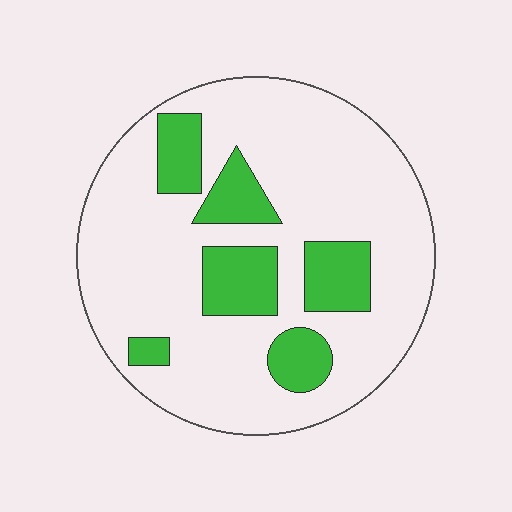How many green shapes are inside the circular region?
6.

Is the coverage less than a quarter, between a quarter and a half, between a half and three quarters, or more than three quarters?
Less than a quarter.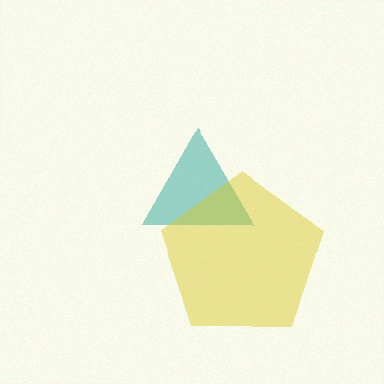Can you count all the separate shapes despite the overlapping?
Yes, there are 2 separate shapes.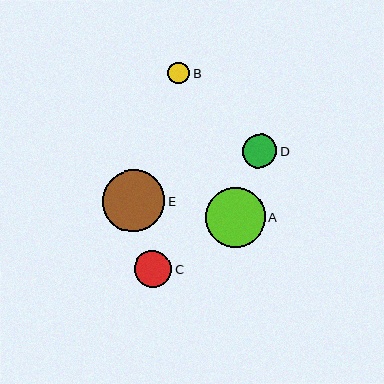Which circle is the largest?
Circle E is the largest with a size of approximately 62 pixels.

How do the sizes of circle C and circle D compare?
Circle C and circle D are approximately the same size.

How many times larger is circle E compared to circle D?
Circle E is approximately 1.8 times the size of circle D.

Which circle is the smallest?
Circle B is the smallest with a size of approximately 22 pixels.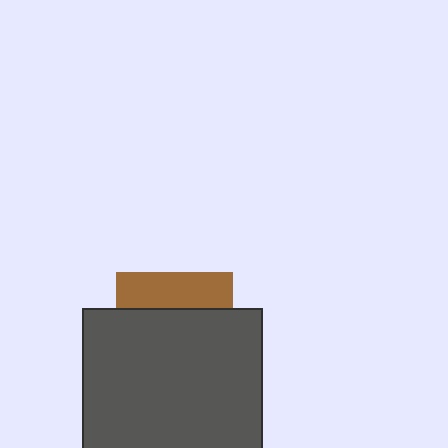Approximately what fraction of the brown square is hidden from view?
Roughly 69% of the brown square is hidden behind the dark gray rectangle.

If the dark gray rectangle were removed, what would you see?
You would see the complete brown square.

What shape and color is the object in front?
The object in front is a dark gray rectangle.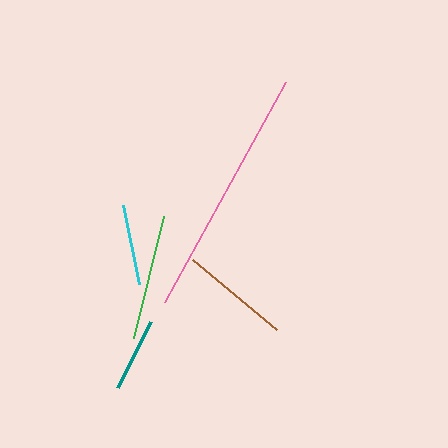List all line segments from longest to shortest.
From longest to shortest: pink, green, brown, cyan, teal.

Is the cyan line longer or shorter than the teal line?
The cyan line is longer than the teal line.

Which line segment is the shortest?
The teal line is the shortest at approximately 74 pixels.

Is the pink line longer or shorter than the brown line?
The pink line is longer than the brown line.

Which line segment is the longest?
The pink line is the longest at approximately 251 pixels.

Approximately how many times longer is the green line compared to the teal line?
The green line is approximately 1.7 times the length of the teal line.